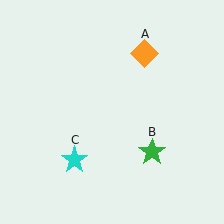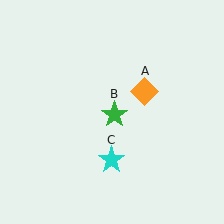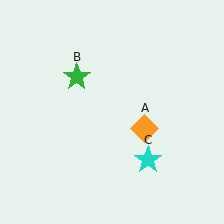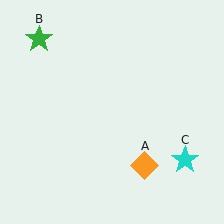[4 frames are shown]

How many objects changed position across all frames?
3 objects changed position: orange diamond (object A), green star (object B), cyan star (object C).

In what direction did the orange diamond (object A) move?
The orange diamond (object A) moved down.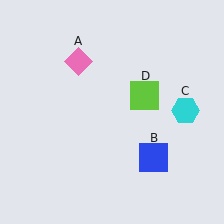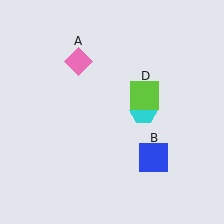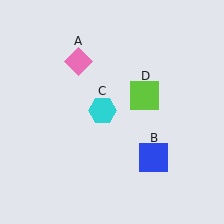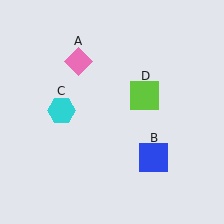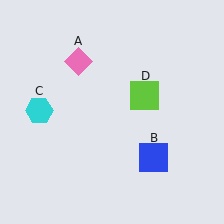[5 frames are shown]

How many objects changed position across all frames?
1 object changed position: cyan hexagon (object C).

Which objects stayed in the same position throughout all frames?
Pink diamond (object A) and blue square (object B) and lime square (object D) remained stationary.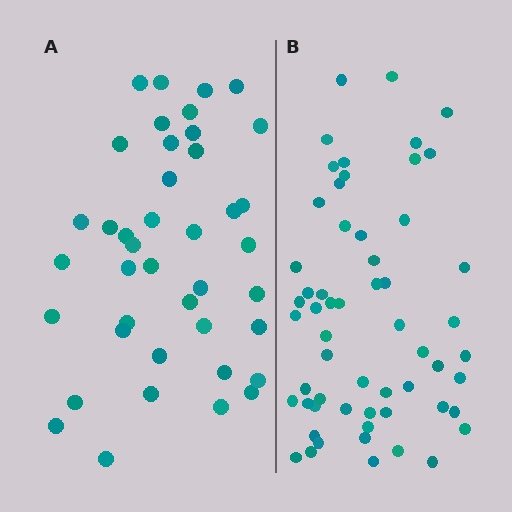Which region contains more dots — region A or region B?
Region B (the right region) has more dots.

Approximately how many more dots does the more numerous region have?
Region B has approximately 15 more dots than region A.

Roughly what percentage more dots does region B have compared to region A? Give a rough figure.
About 40% more.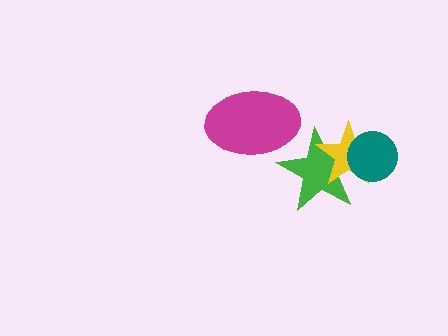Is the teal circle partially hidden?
No, no other shape covers it.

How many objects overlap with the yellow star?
2 objects overlap with the yellow star.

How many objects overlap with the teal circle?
2 objects overlap with the teal circle.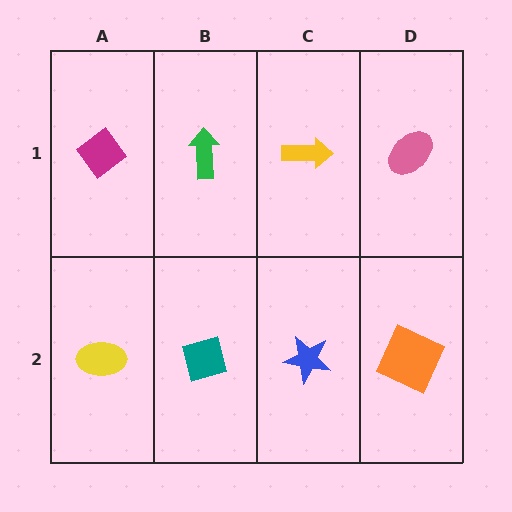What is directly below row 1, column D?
An orange square.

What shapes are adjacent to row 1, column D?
An orange square (row 2, column D), a yellow arrow (row 1, column C).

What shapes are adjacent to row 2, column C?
A yellow arrow (row 1, column C), a teal diamond (row 2, column B), an orange square (row 2, column D).